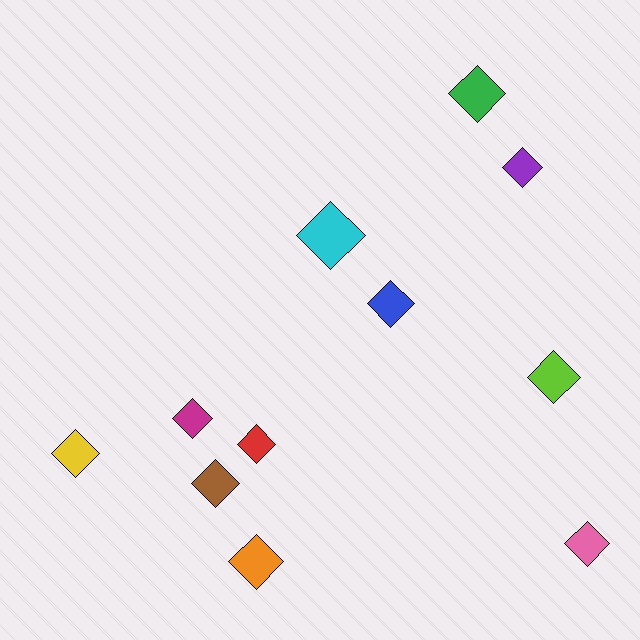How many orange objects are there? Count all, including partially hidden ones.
There is 1 orange object.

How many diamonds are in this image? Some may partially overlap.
There are 11 diamonds.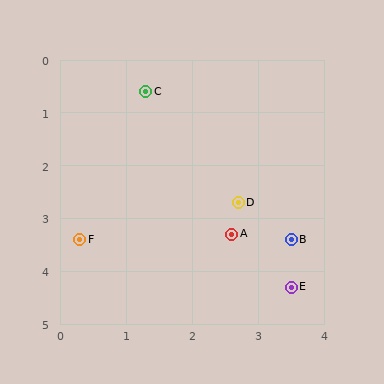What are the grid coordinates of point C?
Point C is at approximately (1.3, 0.6).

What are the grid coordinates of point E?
Point E is at approximately (3.5, 4.3).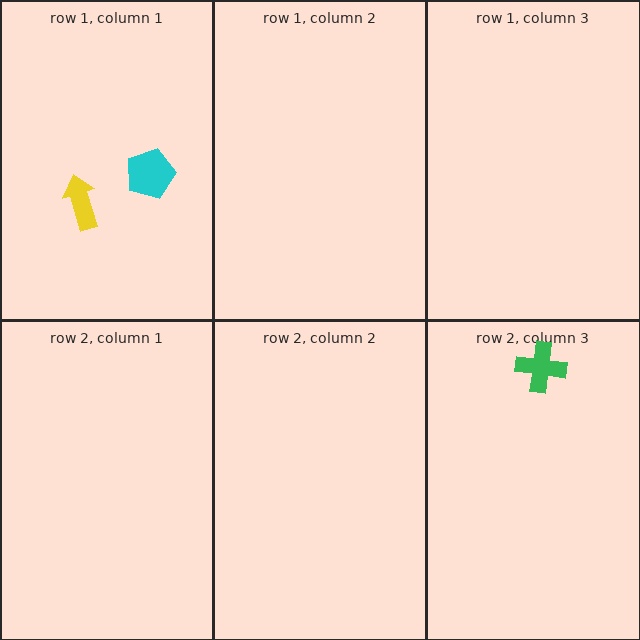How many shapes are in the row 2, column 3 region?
1.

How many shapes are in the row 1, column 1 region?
2.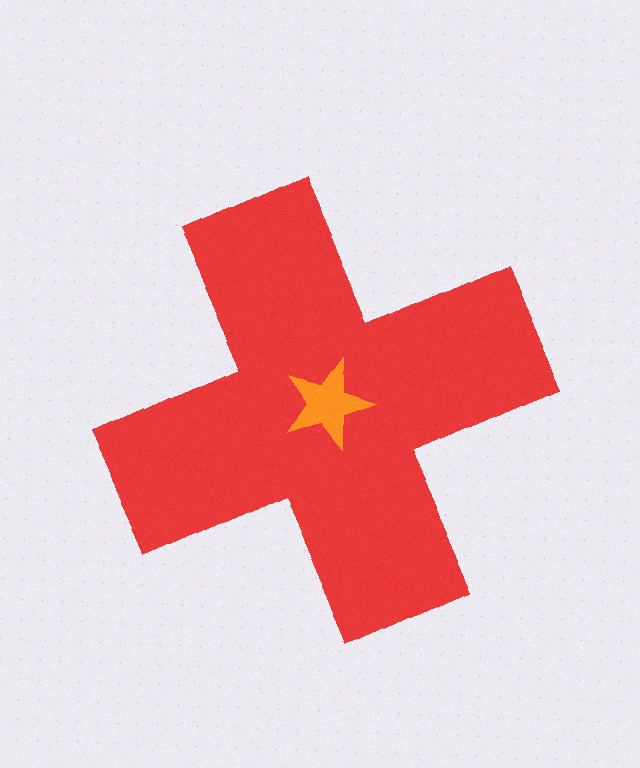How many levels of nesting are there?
2.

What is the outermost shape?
The red cross.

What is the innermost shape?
The orange star.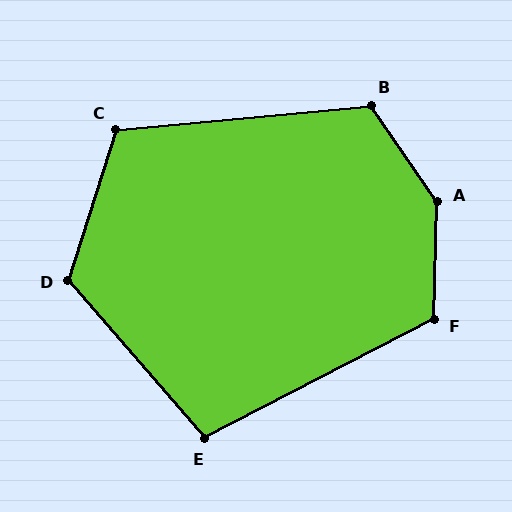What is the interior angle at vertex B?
Approximately 119 degrees (obtuse).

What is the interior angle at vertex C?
Approximately 113 degrees (obtuse).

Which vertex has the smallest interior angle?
E, at approximately 103 degrees.